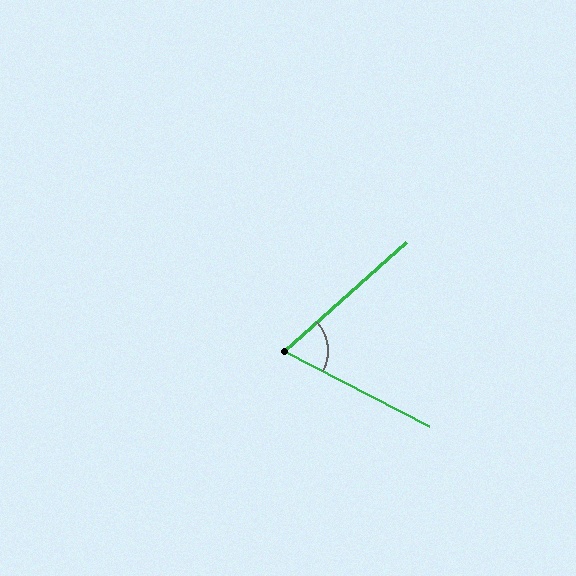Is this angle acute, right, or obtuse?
It is acute.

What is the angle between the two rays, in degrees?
Approximately 70 degrees.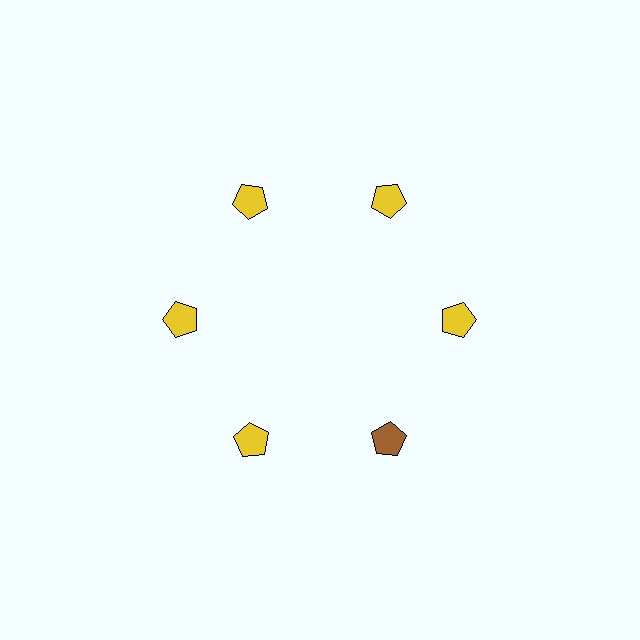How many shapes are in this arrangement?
There are 6 shapes arranged in a ring pattern.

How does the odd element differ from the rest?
It has a different color: brown instead of yellow.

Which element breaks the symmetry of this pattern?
The brown pentagon at roughly the 5 o'clock position breaks the symmetry. All other shapes are yellow pentagons.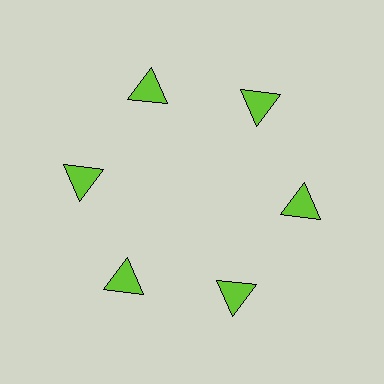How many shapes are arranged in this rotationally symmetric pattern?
There are 6 shapes, arranged in 6 groups of 1.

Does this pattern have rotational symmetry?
Yes, this pattern has 6-fold rotational symmetry. It looks the same after rotating 60 degrees around the center.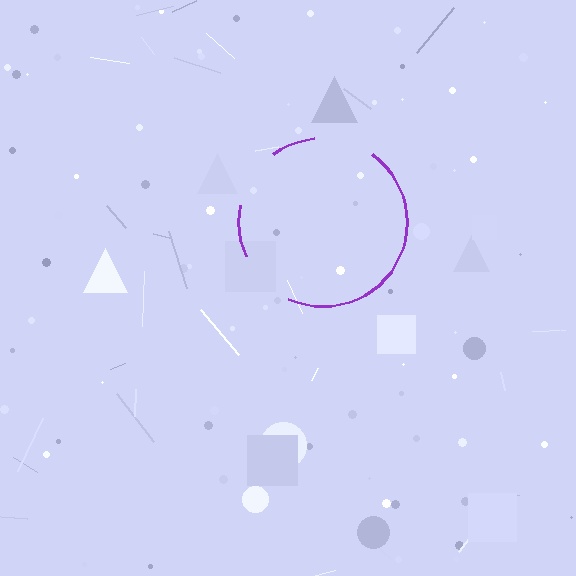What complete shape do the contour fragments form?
The contour fragments form a circle.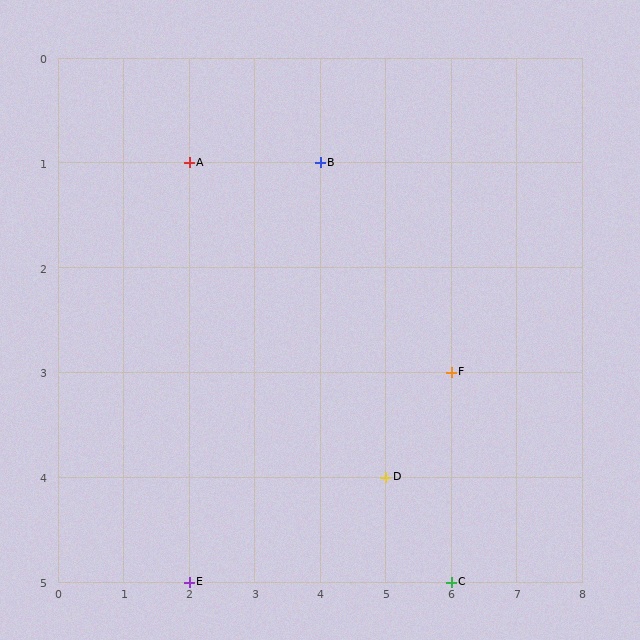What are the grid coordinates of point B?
Point B is at grid coordinates (4, 1).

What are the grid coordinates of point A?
Point A is at grid coordinates (2, 1).